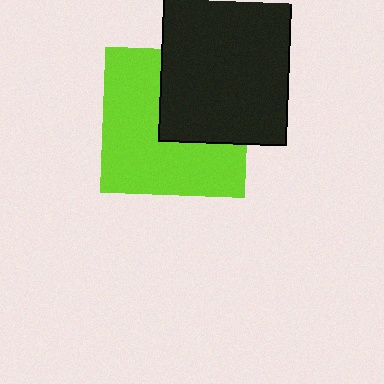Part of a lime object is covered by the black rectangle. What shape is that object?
It is a square.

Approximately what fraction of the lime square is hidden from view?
Roughly 40% of the lime square is hidden behind the black rectangle.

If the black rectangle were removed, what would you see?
You would see the complete lime square.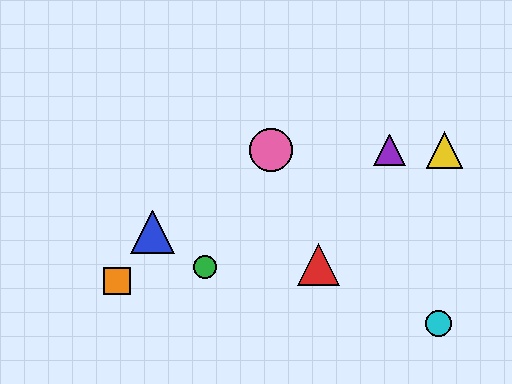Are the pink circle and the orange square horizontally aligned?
No, the pink circle is at y≈150 and the orange square is at y≈281.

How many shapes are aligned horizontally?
3 shapes (the yellow triangle, the purple triangle, the pink circle) are aligned horizontally.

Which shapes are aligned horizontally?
The yellow triangle, the purple triangle, the pink circle are aligned horizontally.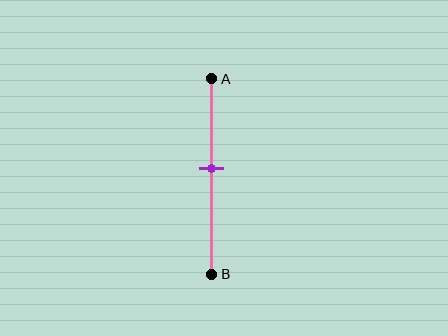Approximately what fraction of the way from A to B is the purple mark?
The purple mark is approximately 45% of the way from A to B.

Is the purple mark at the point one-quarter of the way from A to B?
No, the mark is at about 45% from A, not at the 25% one-quarter point.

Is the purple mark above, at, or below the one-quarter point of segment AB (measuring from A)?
The purple mark is below the one-quarter point of segment AB.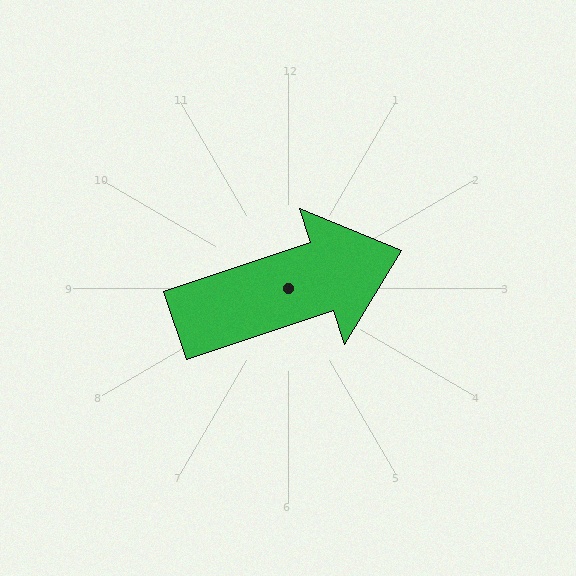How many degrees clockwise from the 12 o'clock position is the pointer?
Approximately 72 degrees.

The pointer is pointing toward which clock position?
Roughly 2 o'clock.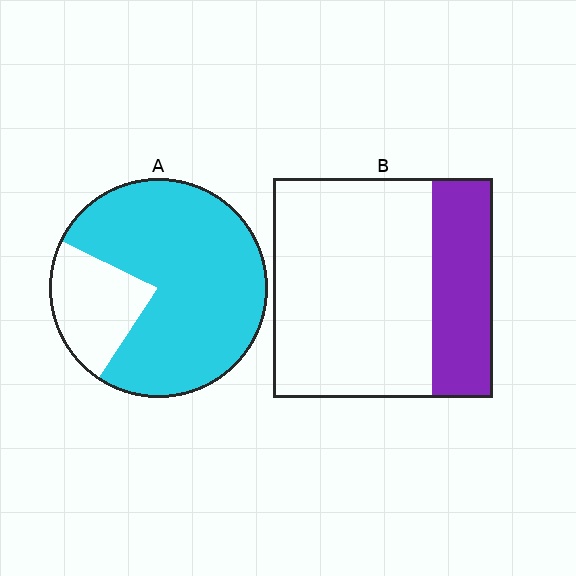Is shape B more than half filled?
No.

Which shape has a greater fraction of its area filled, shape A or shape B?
Shape A.